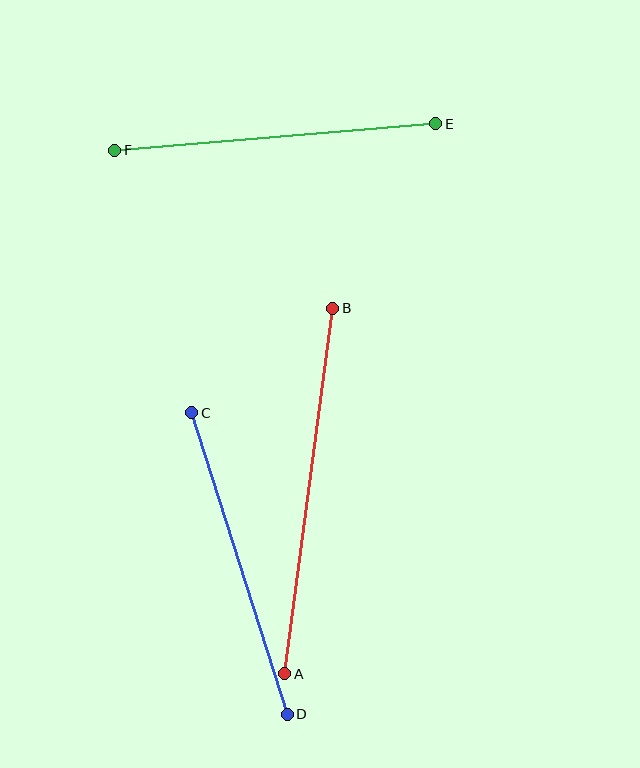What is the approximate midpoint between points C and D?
The midpoint is at approximately (240, 563) pixels.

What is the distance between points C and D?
The distance is approximately 316 pixels.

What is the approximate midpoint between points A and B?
The midpoint is at approximately (309, 491) pixels.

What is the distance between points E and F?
The distance is approximately 322 pixels.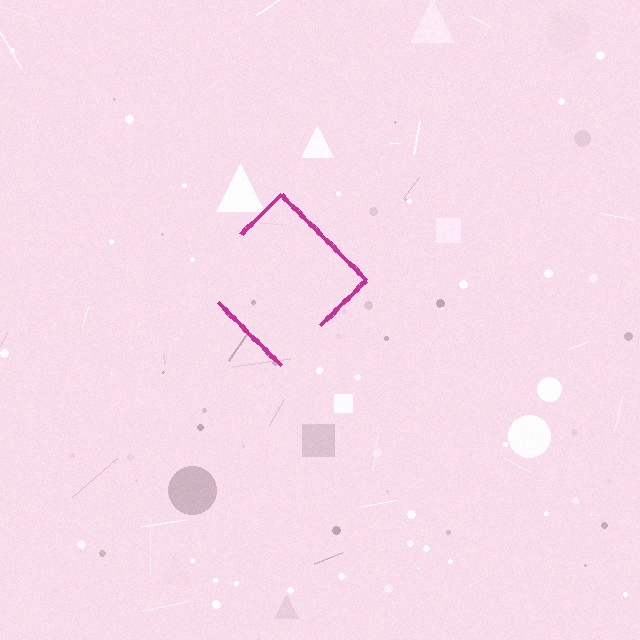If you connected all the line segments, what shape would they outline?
They would outline a diamond.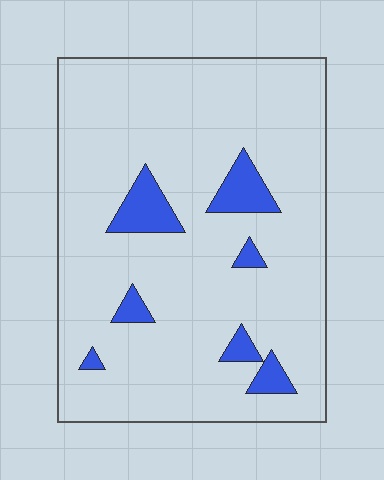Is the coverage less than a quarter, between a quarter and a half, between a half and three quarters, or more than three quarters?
Less than a quarter.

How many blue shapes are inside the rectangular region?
7.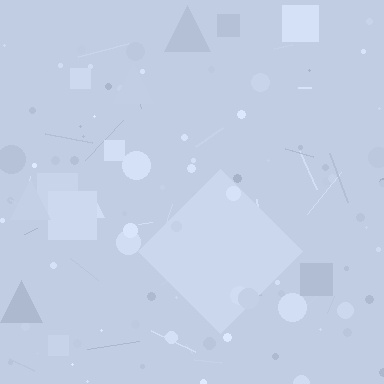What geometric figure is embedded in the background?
A diamond is embedded in the background.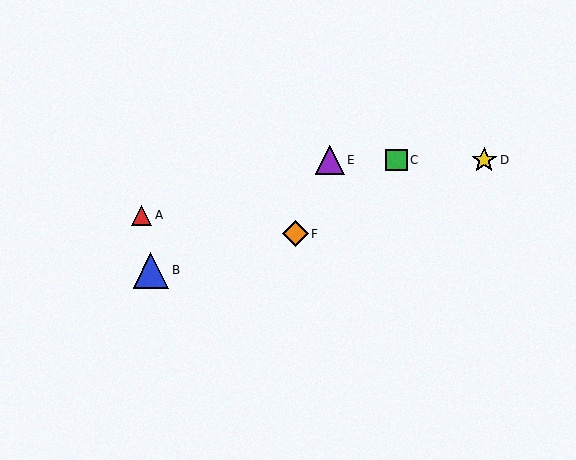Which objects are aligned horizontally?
Objects C, D, E are aligned horizontally.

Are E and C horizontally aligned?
Yes, both are at y≈160.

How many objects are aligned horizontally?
3 objects (C, D, E) are aligned horizontally.